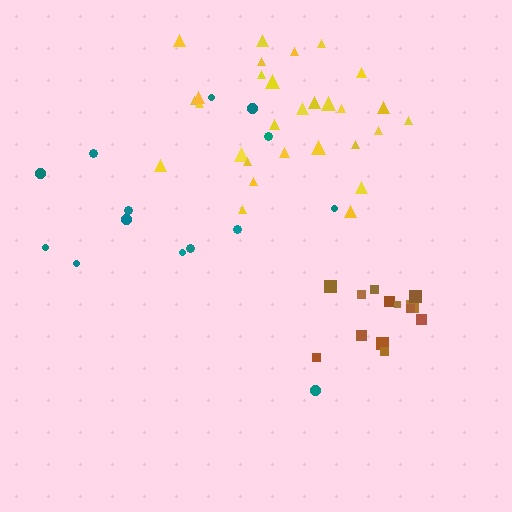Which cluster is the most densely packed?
Brown.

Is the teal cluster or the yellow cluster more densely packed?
Yellow.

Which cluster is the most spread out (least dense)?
Teal.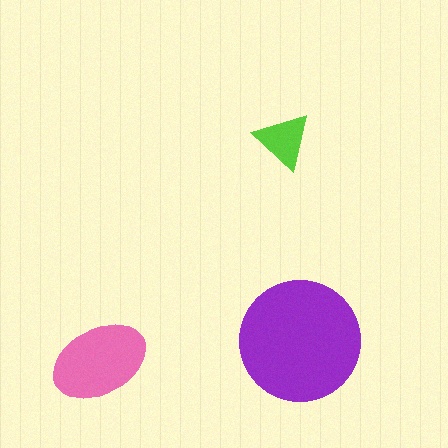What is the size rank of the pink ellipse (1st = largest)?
2nd.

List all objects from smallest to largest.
The lime triangle, the pink ellipse, the purple circle.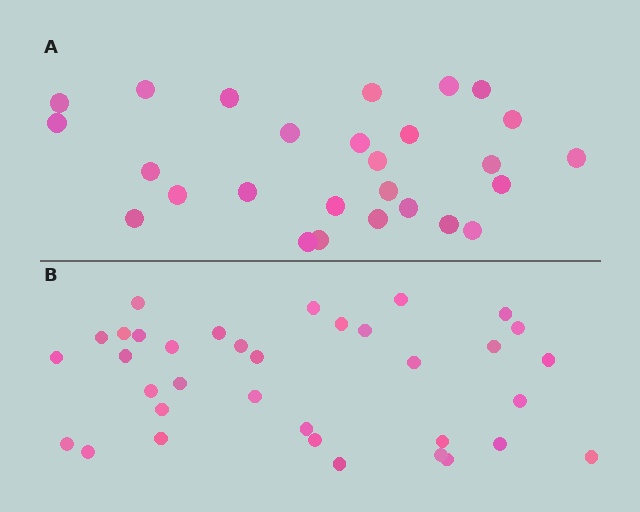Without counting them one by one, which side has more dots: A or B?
Region B (the bottom region) has more dots.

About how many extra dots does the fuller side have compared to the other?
Region B has roughly 8 or so more dots than region A.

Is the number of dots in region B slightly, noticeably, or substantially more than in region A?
Region B has noticeably more, but not dramatically so. The ratio is roughly 1.3 to 1.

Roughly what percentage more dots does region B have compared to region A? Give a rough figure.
About 30% more.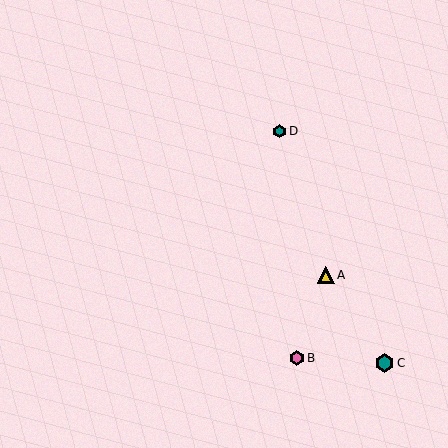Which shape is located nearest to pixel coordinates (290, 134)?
The teal hexagon (labeled D) at (279, 131) is nearest to that location.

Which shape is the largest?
The teal hexagon (labeled C) is the largest.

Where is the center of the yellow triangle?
The center of the yellow triangle is at (326, 275).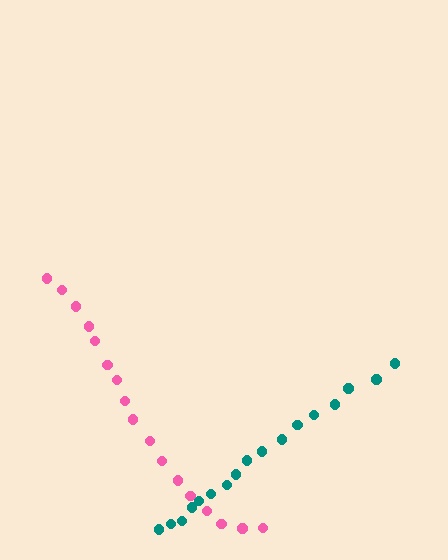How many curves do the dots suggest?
There are 2 distinct paths.